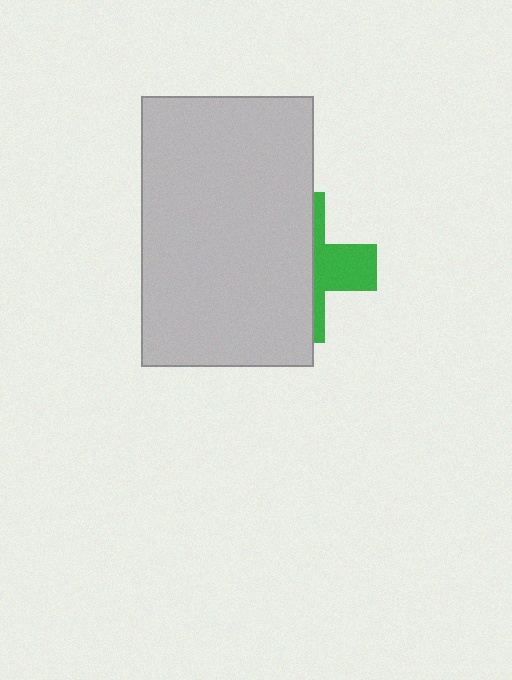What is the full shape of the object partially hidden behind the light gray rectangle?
The partially hidden object is a green cross.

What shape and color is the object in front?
The object in front is a light gray rectangle.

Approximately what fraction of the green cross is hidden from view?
Roughly 64% of the green cross is hidden behind the light gray rectangle.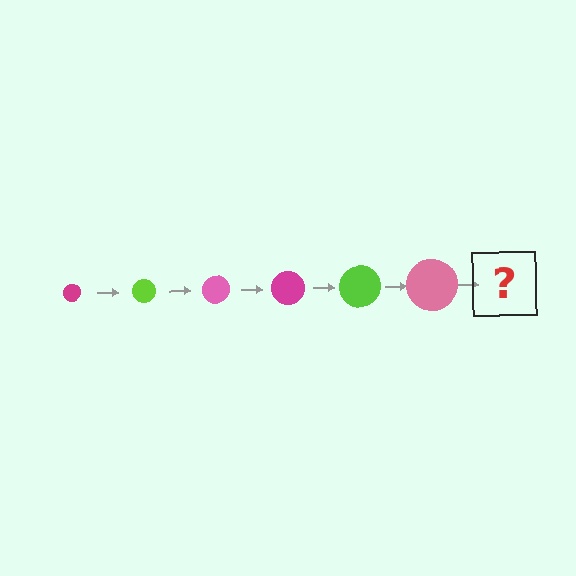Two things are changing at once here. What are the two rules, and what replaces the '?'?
The two rules are that the circle grows larger each step and the color cycles through magenta, lime, and pink. The '?' should be a magenta circle, larger than the previous one.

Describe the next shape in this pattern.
It should be a magenta circle, larger than the previous one.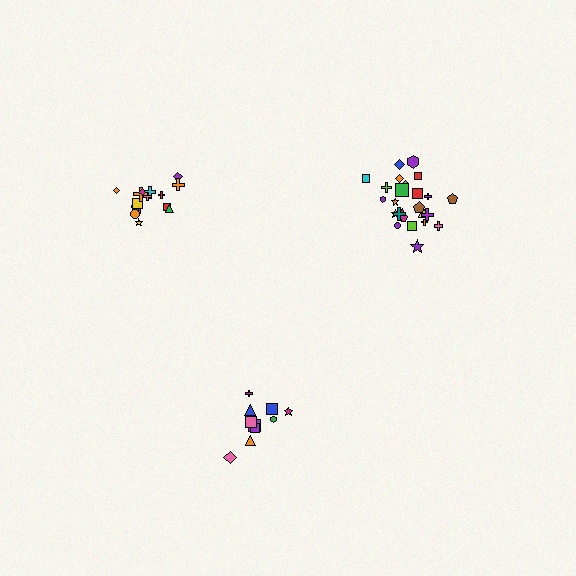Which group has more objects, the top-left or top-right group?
The top-right group.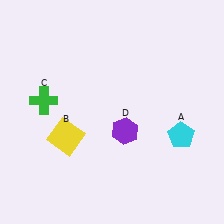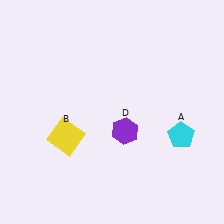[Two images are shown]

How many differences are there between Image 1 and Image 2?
There is 1 difference between the two images.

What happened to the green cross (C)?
The green cross (C) was removed in Image 2. It was in the top-left area of Image 1.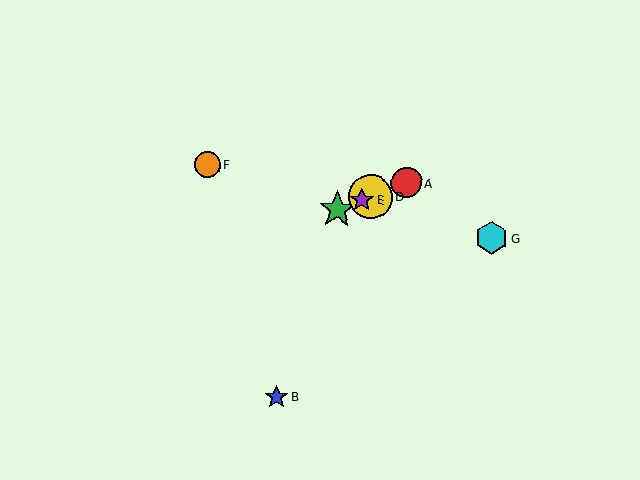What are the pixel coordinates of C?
Object C is at (338, 210).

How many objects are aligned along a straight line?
4 objects (A, C, D, E) are aligned along a straight line.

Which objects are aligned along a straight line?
Objects A, C, D, E are aligned along a straight line.